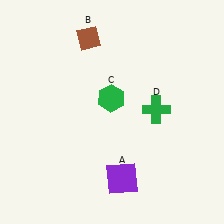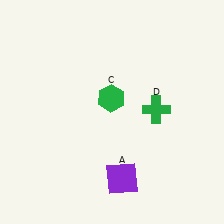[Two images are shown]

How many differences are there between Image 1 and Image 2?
There is 1 difference between the two images.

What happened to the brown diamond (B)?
The brown diamond (B) was removed in Image 2. It was in the top-left area of Image 1.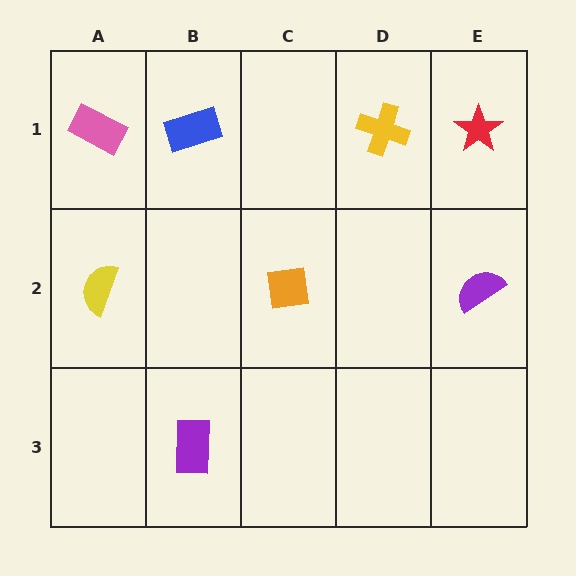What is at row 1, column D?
A yellow cross.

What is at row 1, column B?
A blue rectangle.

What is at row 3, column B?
A purple rectangle.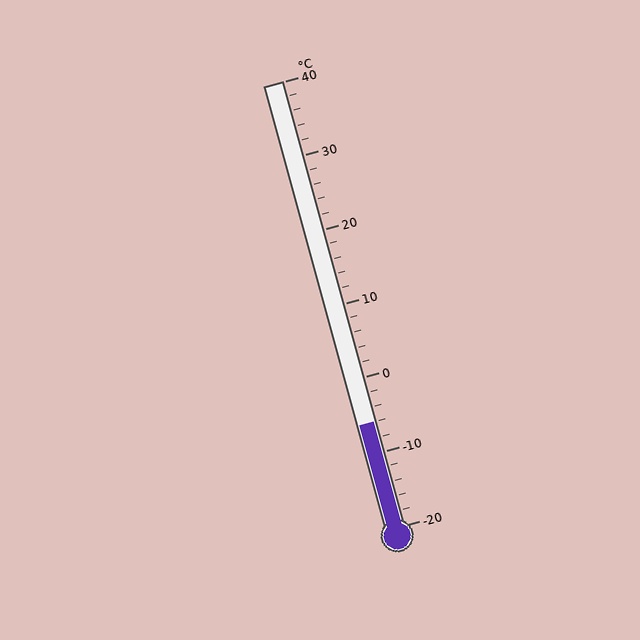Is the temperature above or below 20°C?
The temperature is below 20°C.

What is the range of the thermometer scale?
The thermometer scale ranges from -20°C to 40°C.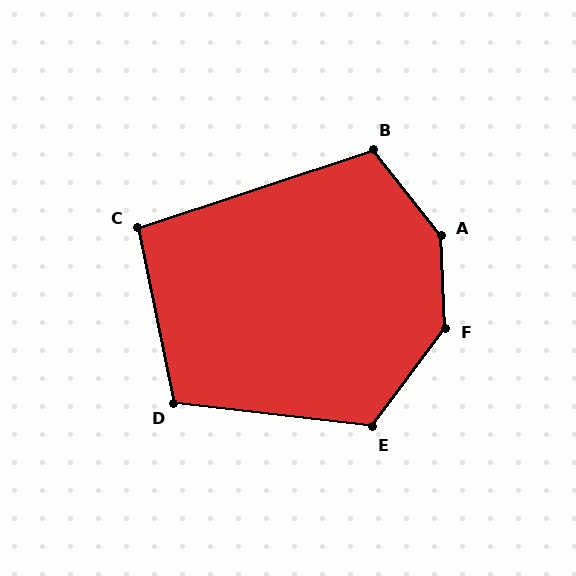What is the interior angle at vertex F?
Approximately 141 degrees (obtuse).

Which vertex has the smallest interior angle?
C, at approximately 97 degrees.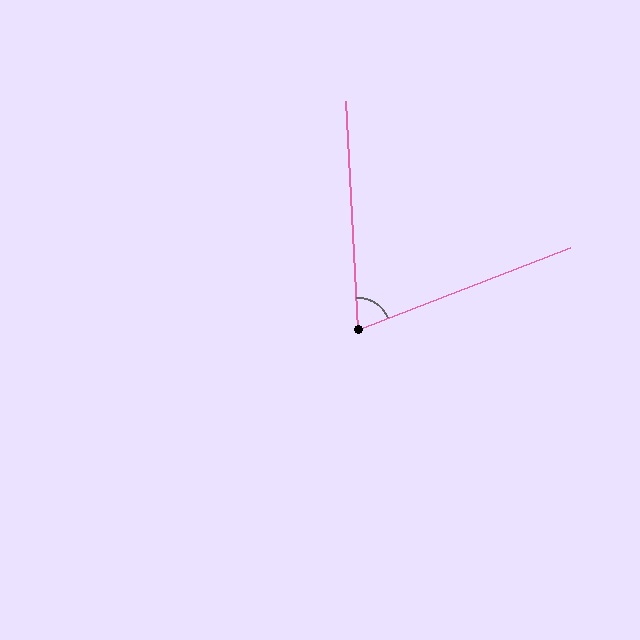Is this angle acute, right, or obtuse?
It is acute.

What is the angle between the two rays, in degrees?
Approximately 72 degrees.